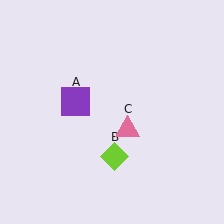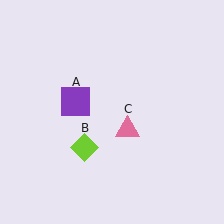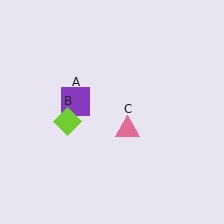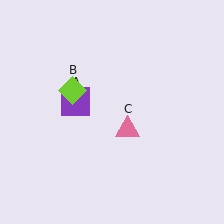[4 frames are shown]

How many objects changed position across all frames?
1 object changed position: lime diamond (object B).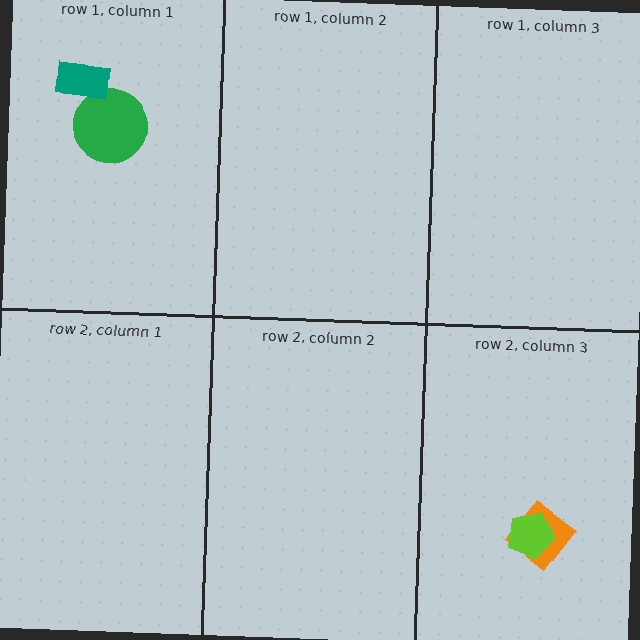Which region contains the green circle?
The row 1, column 1 region.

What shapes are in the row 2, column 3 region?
The orange diamond, the lime pentagon.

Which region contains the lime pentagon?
The row 2, column 3 region.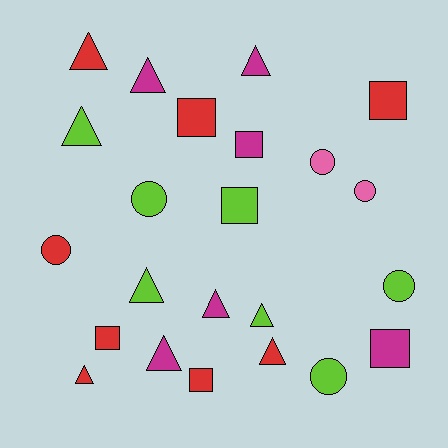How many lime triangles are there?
There are 3 lime triangles.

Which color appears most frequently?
Red, with 8 objects.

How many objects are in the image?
There are 23 objects.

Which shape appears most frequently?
Triangle, with 10 objects.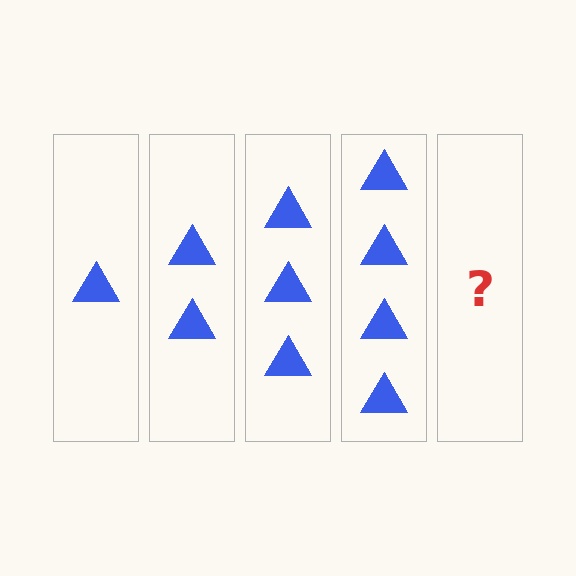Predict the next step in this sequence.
The next step is 5 triangles.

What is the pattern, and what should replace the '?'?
The pattern is that each step adds one more triangle. The '?' should be 5 triangles.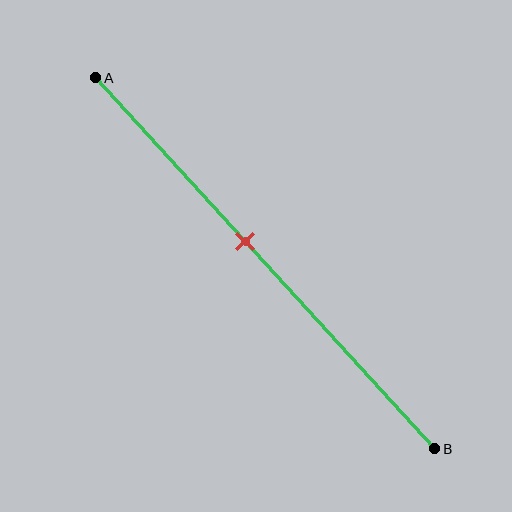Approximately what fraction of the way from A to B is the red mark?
The red mark is approximately 45% of the way from A to B.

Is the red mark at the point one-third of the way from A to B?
No, the mark is at about 45% from A, not at the 33% one-third point.